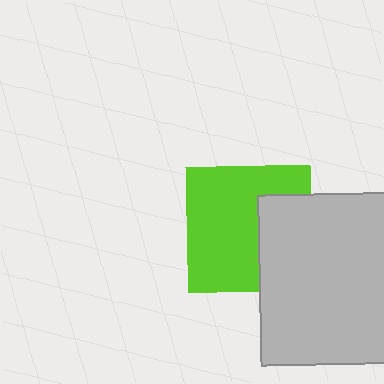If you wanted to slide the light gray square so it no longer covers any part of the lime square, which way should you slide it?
Slide it right — that is the most direct way to separate the two shapes.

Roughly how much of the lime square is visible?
Most of it is visible (roughly 67%).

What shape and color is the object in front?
The object in front is a light gray square.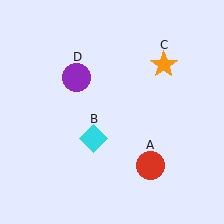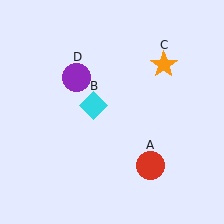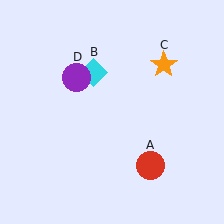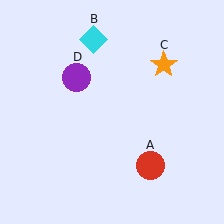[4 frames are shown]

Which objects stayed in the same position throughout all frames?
Red circle (object A) and orange star (object C) and purple circle (object D) remained stationary.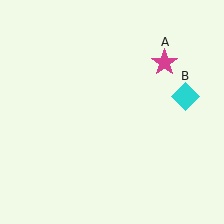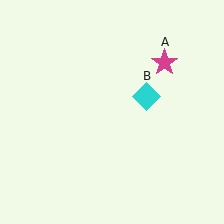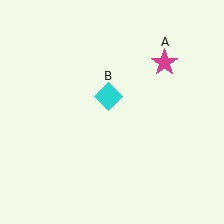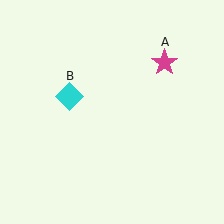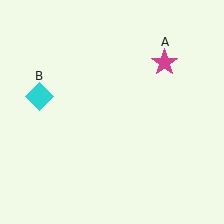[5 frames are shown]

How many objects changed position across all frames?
1 object changed position: cyan diamond (object B).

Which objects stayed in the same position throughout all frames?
Magenta star (object A) remained stationary.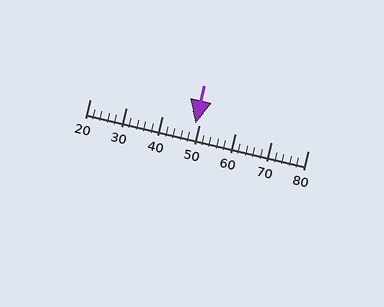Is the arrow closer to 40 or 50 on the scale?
The arrow is closer to 50.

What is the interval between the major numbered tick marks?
The major tick marks are spaced 10 units apart.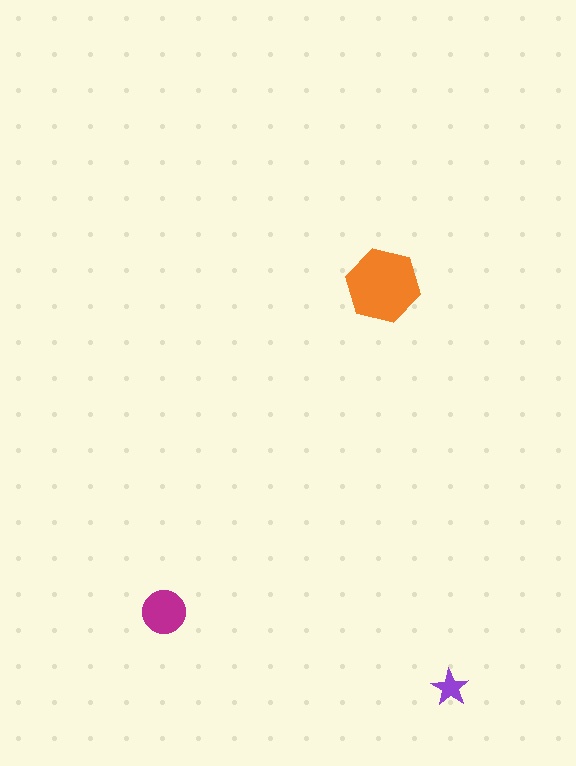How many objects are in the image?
There are 3 objects in the image.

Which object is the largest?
The orange hexagon.